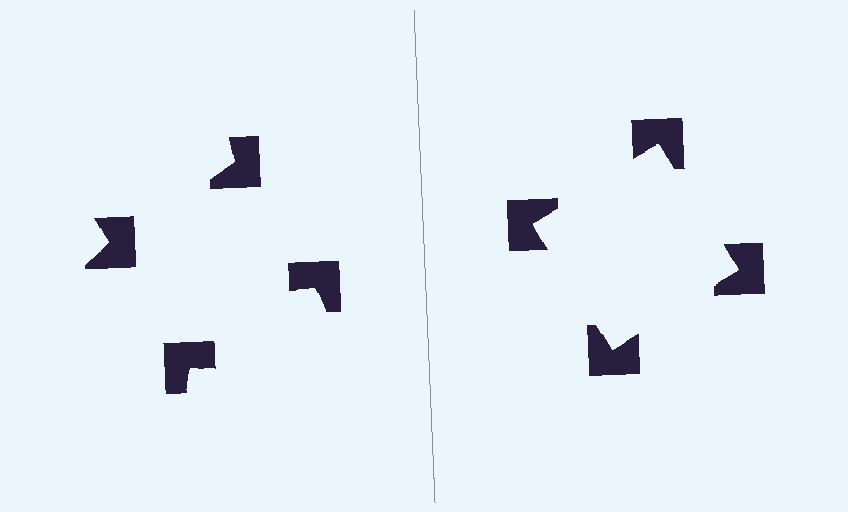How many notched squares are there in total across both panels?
8 — 4 on each side.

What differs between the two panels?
The notched squares are positioned identically on both sides; only the wedge orientations differ. On the right they align to a square; on the left they are misaligned.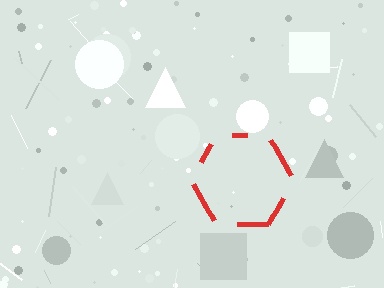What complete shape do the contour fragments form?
The contour fragments form a hexagon.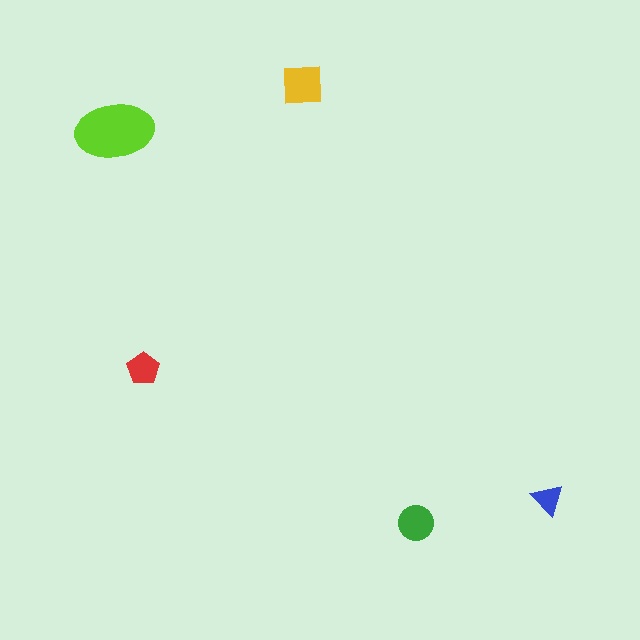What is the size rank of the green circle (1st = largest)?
3rd.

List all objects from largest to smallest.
The lime ellipse, the yellow square, the green circle, the red pentagon, the blue triangle.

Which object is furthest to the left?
The lime ellipse is leftmost.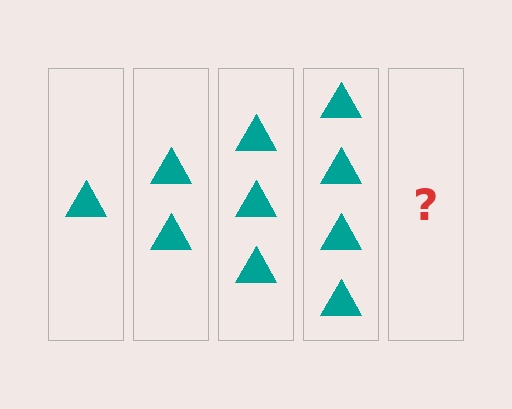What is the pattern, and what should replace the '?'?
The pattern is that each step adds one more triangle. The '?' should be 5 triangles.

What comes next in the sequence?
The next element should be 5 triangles.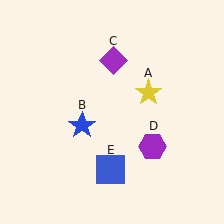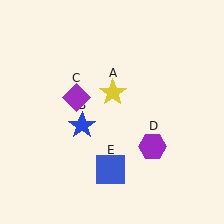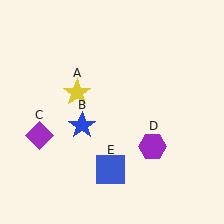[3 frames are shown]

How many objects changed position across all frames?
2 objects changed position: yellow star (object A), purple diamond (object C).